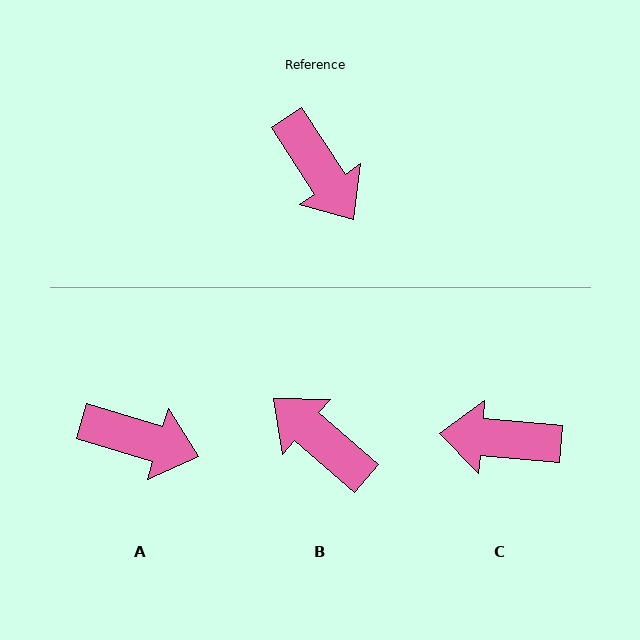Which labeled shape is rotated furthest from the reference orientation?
B, about 164 degrees away.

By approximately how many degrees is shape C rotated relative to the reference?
Approximately 128 degrees clockwise.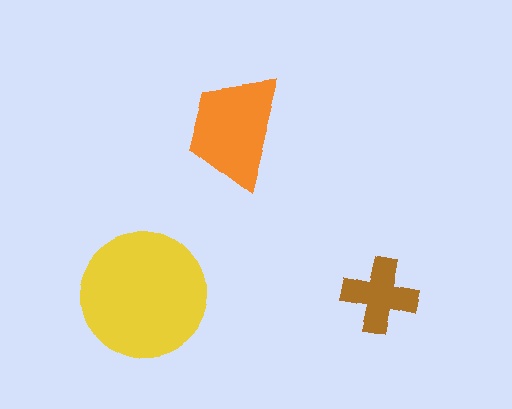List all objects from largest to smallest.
The yellow circle, the orange trapezoid, the brown cross.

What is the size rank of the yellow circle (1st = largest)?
1st.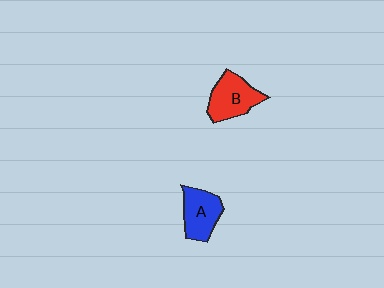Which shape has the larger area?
Shape B (red).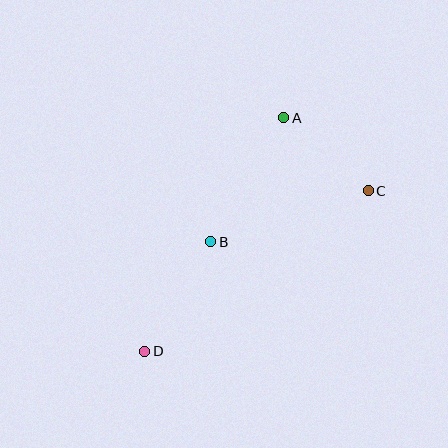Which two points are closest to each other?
Points A and C are closest to each other.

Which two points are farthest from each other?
Points C and D are farthest from each other.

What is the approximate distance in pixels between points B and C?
The distance between B and C is approximately 166 pixels.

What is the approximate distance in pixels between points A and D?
The distance between A and D is approximately 272 pixels.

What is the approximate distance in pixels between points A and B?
The distance between A and B is approximately 144 pixels.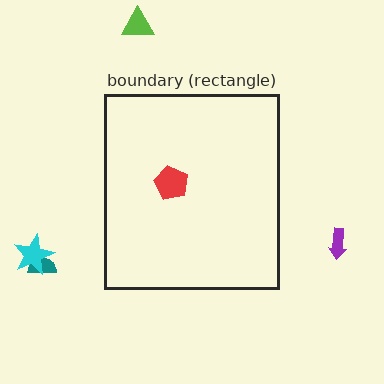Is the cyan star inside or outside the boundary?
Outside.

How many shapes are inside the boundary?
1 inside, 4 outside.